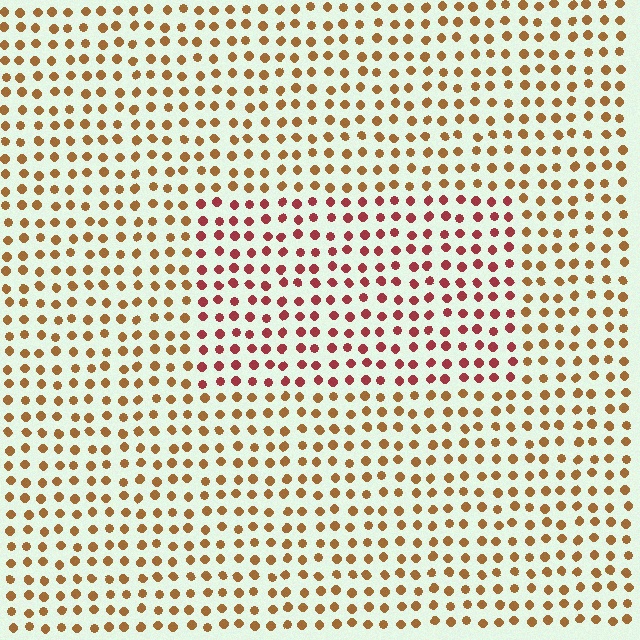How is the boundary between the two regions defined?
The boundary is defined purely by a slight shift in hue (about 37 degrees). Spacing, size, and orientation are identical on both sides.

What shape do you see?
I see a rectangle.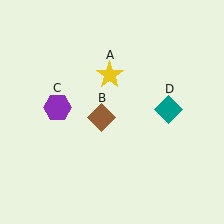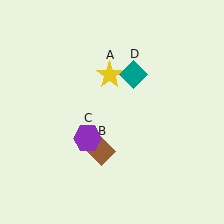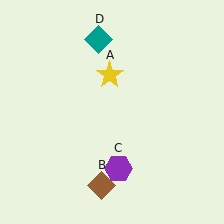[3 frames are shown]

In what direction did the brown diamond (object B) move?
The brown diamond (object B) moved down.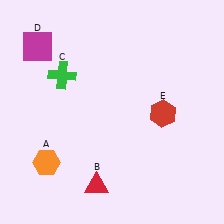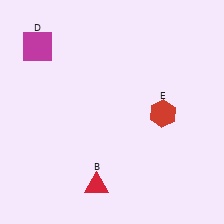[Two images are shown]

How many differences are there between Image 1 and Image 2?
There are 2 differences between the two images.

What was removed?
The orange hexagon (A), the green cross (C) were removed in Image 2.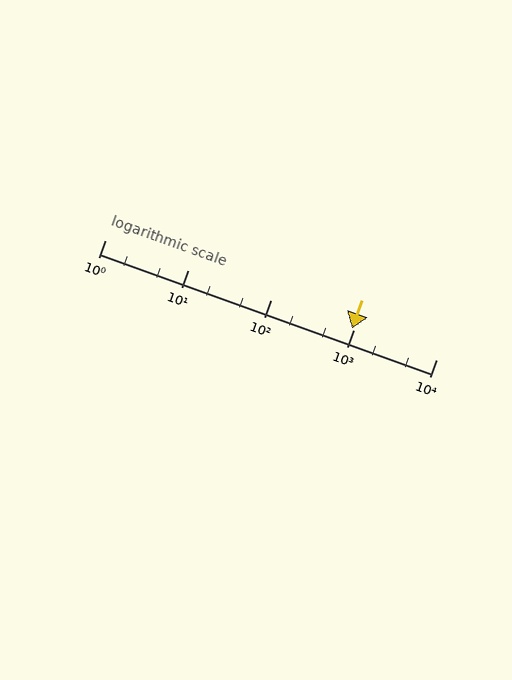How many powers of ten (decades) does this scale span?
The scale spans 4 decades, from 1 to 10000.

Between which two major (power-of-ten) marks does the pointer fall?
The pointer is between 100 and 1000.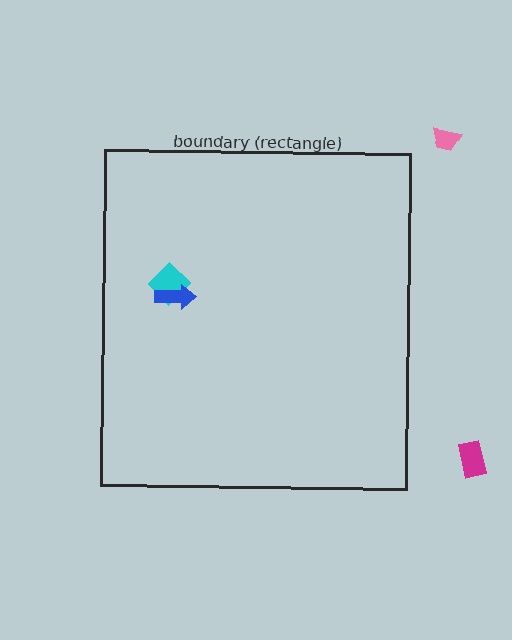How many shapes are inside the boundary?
2 inside, 2 outside.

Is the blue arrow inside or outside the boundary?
Inside.